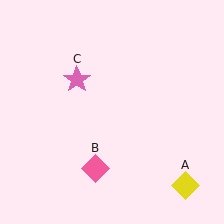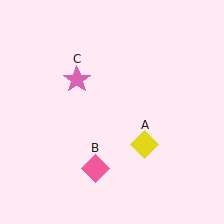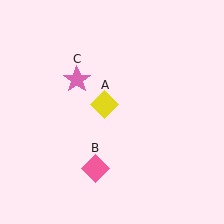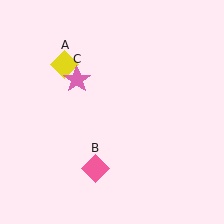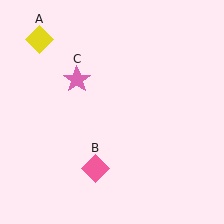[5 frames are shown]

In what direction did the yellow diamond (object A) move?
The yellow diamond (object A) moved up and to the left.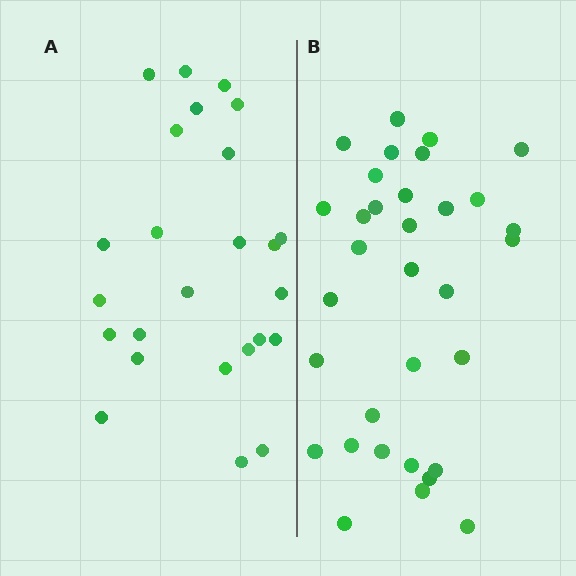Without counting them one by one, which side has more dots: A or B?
Region B (the right region) has more dots.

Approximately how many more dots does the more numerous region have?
Region B has roughly 8 or so more dots than region A.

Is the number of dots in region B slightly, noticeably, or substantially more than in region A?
Region B has noticeably more, but not dramatically so. The ratio is roughly 1.3 to 1.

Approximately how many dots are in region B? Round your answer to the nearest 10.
About 30 dots. (The exact count is 33, which rounds to 30.)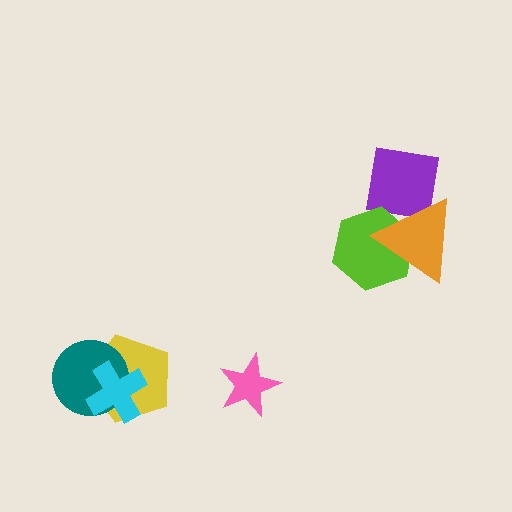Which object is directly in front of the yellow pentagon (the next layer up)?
The teal circle is directly in front of the yellow pentagon.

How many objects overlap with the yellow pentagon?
2 objects overlap with the yellow pentagon.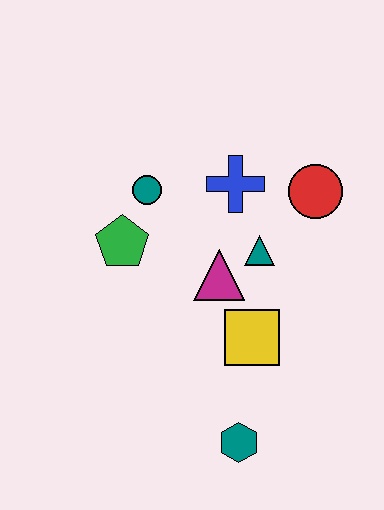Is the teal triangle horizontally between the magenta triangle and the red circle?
Yes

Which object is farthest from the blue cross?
The teal hexagon is farthest from the blue cross.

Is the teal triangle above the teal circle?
No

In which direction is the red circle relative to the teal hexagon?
The red circle is above the teal hexagon.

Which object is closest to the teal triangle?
The magenta triangle is closest to the teal triangle.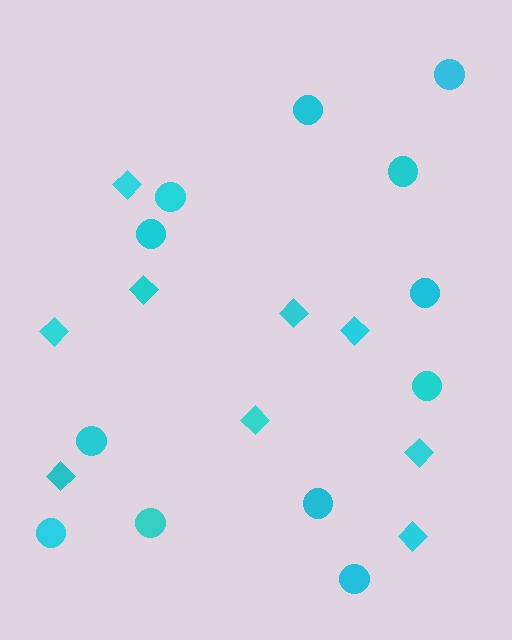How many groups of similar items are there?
There are 2 groups: one group of diamonds (9) and one group of circles (12).